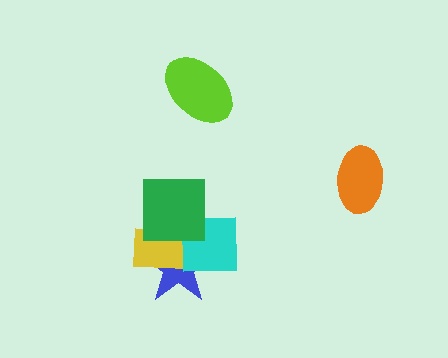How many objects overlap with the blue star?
3 objects overlap with the blue star.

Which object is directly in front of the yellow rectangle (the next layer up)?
The cyan square is directly in front of the yellow rectangle.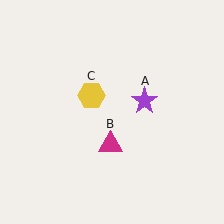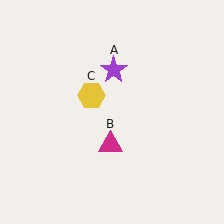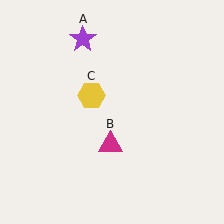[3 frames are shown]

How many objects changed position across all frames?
1 object changed position: purple star (object A).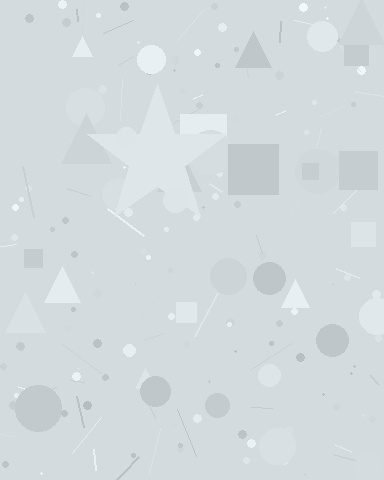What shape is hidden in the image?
A star is hidden in the image.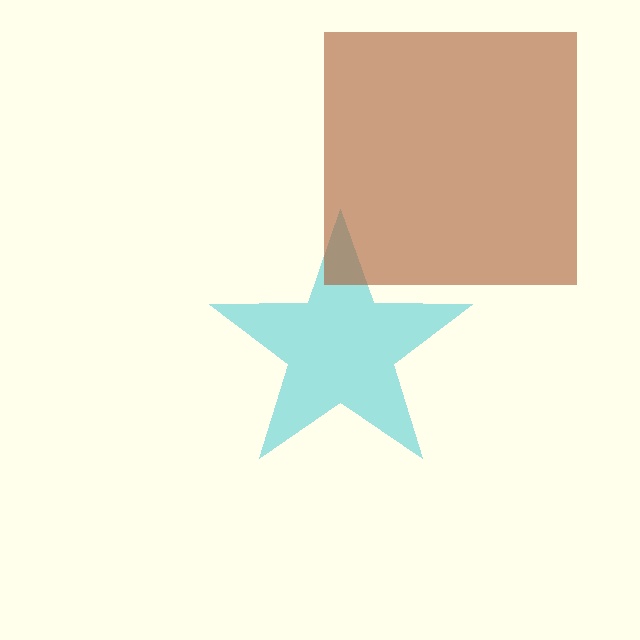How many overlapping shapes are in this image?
There are 2 overlapping shapes in the image.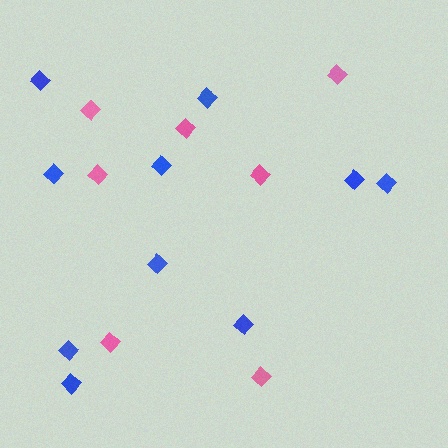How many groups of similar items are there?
There are 2 groups: one group of pink diamonds (7) and one group of blue diamonds (10).